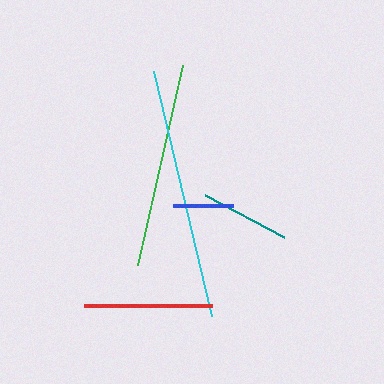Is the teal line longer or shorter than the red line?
The red line is longer than the teal line.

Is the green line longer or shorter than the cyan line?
The cyan line is longer than the green line.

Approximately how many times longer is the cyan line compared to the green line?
The cyan line is approximately 1.2 times the length of the green line.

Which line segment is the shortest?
The blue line is the shortest at approximately 60 pixels.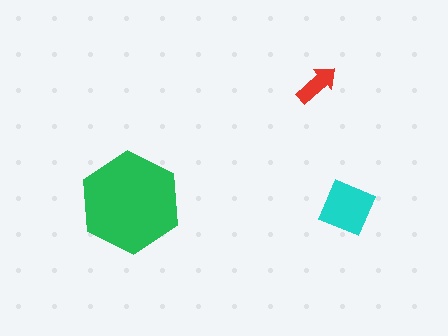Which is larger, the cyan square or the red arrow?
The cyan square.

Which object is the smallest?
The red arrow.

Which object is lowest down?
The cyan square is bottommost.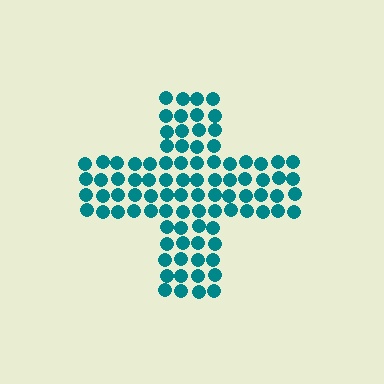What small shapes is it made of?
It is made of small circles.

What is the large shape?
The large shape is a cross.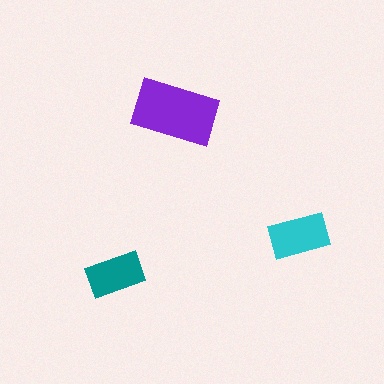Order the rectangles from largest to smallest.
the purple one, the cyan one, the teal one.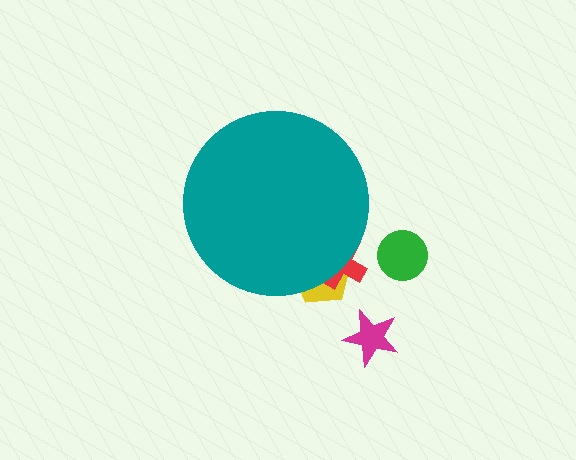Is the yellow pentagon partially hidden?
Yes, the yellow pentagon is partially hidden behind the teal circle.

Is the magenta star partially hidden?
No, the magenta star is fully visible.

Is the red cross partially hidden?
Yes, the red cross is partially hidden behind the teal circle.